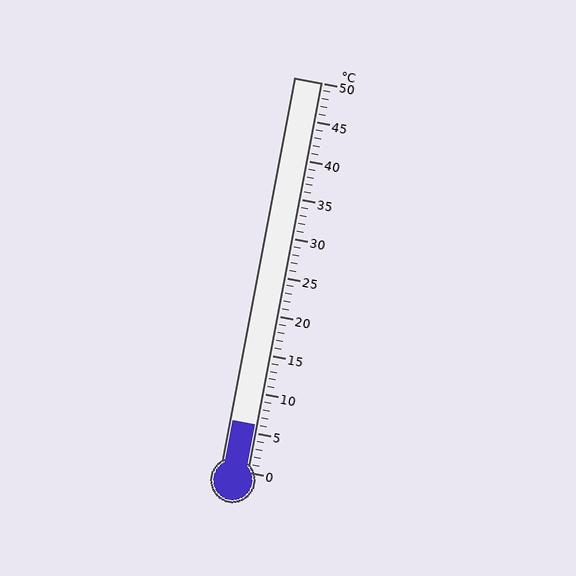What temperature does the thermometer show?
The thermometer shows approximately 6°C.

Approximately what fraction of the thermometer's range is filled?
The thermometer is filled to approximately 10% of its range.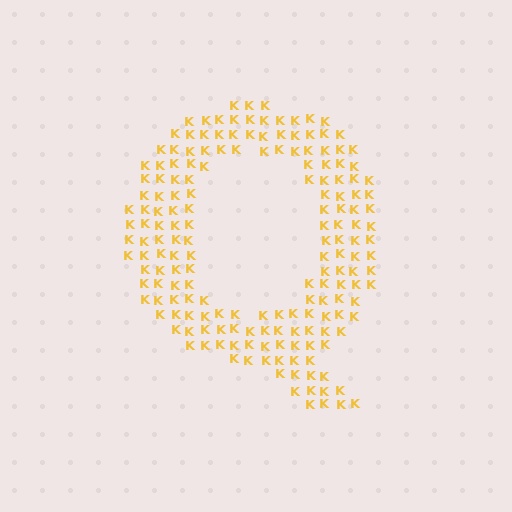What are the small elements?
The small elements are letter K's.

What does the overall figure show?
The overall figure shows the letter Q.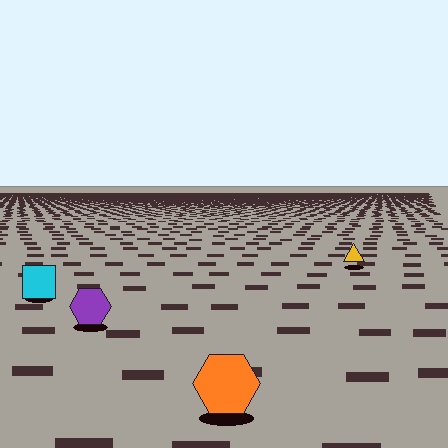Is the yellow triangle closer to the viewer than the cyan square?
No. The cyan square is closer — you can tell from the texture gradient: the ground texture is coarser near it.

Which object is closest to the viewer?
The orange hexagon is closest. The texture marks near it are larger and more spread out.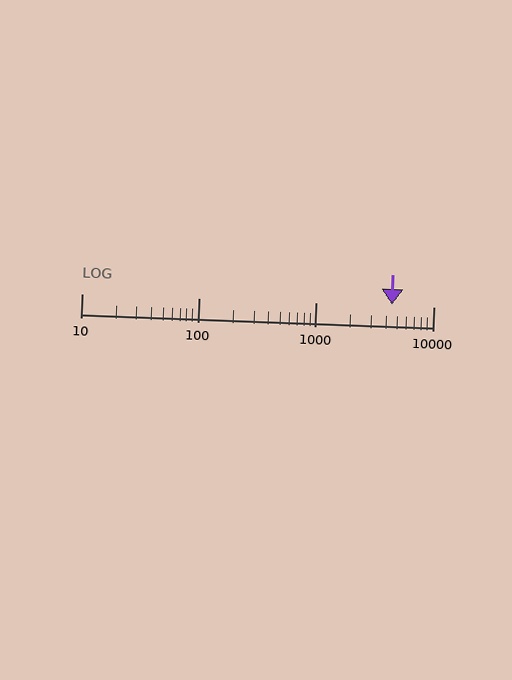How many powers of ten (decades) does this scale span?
The scale spans 3 decades, from 10 to 10000.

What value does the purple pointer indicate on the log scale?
The pointer indicates approximately 4400.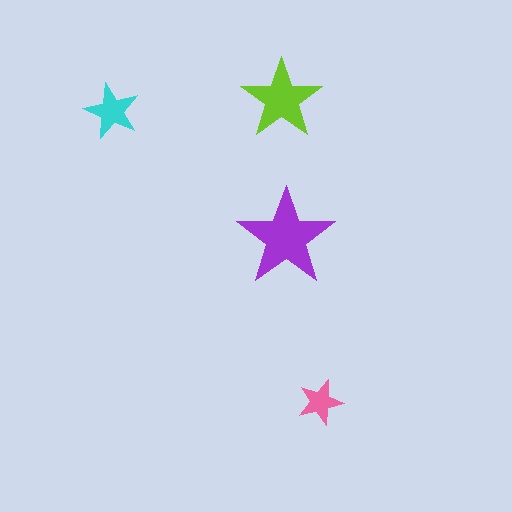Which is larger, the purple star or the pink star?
The purple one.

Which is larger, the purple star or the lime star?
The purple one.